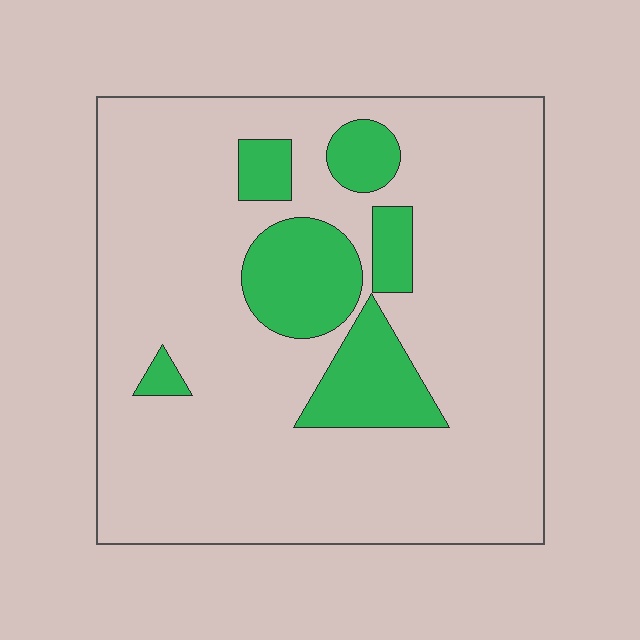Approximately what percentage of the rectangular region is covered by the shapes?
Approximately 15%.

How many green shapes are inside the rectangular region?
6.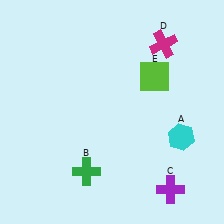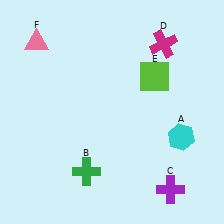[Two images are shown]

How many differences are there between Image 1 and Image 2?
There is 1 difference between the two images.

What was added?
A pink triangle (F) was added in Image 2.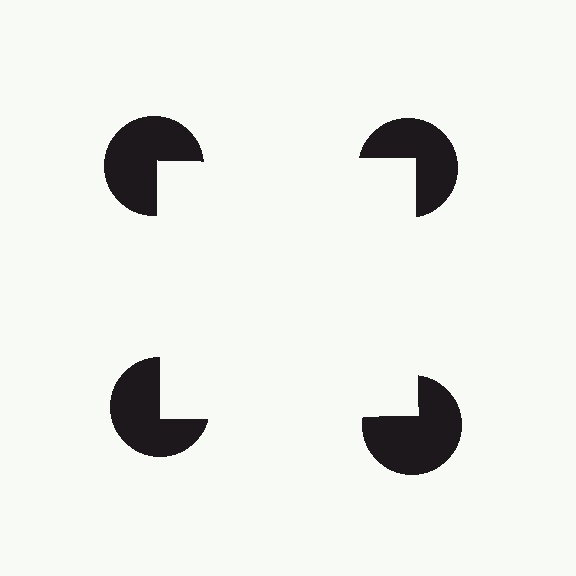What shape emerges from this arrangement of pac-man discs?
An illusory square — its edges are inferred from the aligned wedge cuts in the pac-man discs, not physically drawn.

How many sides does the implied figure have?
4 sides.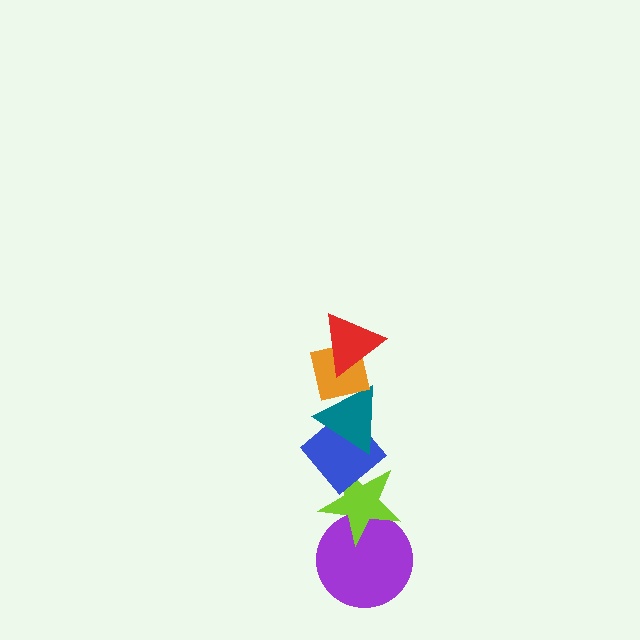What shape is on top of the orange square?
The red triangle is on top of the orange square.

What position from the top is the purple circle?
The purple circle is 6th from the top.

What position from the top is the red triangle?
The red triangle is 1st from the top.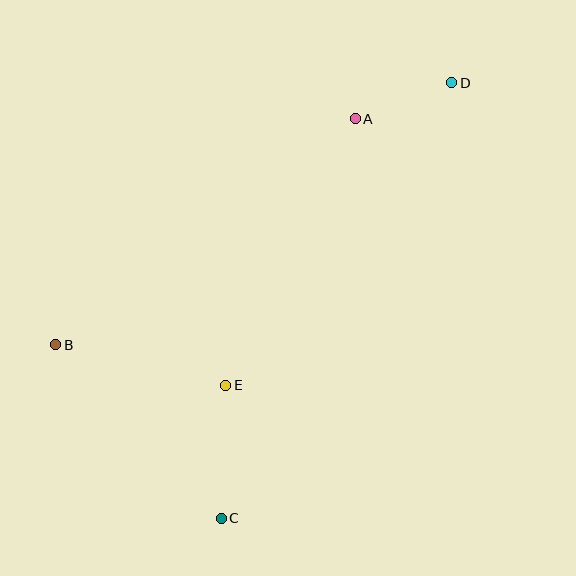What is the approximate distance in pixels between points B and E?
The distance between B and E is approximately 175 pixels.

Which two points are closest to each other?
Points A and D are closest to each other.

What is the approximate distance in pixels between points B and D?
The distance between B and D is approximately 475 pixels.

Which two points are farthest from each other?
Points C and D are farthest from each other.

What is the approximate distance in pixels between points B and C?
The distance between B and C is approximately 240 pixels.